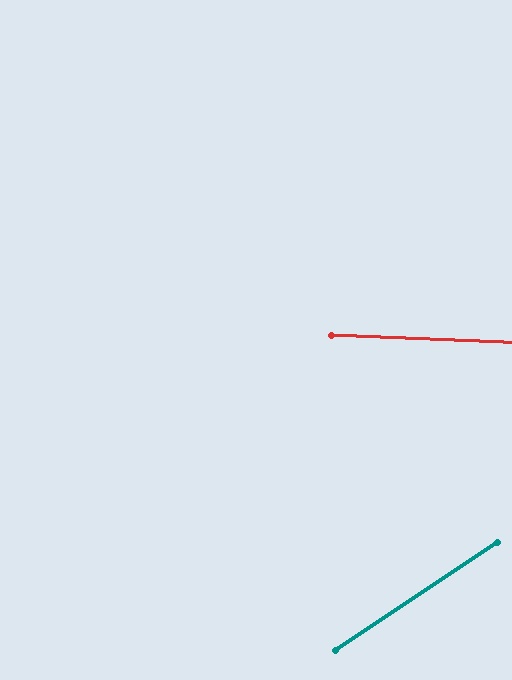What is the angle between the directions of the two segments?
Approximately 36 degrees.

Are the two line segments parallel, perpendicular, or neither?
Neither parallel nor perpendicular — they differ by about 36°.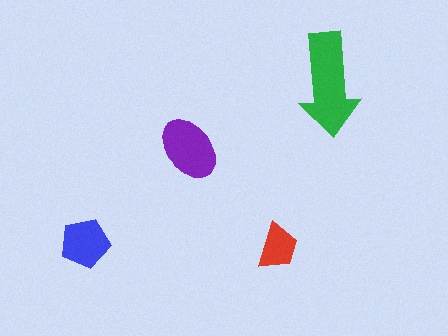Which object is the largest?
The green arrow.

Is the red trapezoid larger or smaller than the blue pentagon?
Smaller.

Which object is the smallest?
The red trapezoid.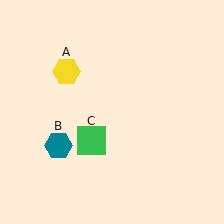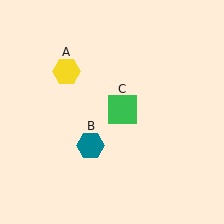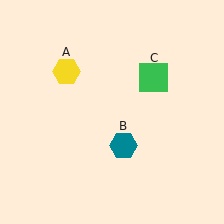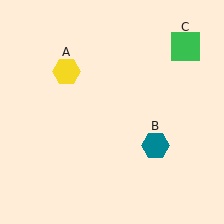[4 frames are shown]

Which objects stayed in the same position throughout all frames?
Yellow hexagon (object A) remained stationary.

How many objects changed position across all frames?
2 objects changed position: teal hexagon (object B), green square (object C).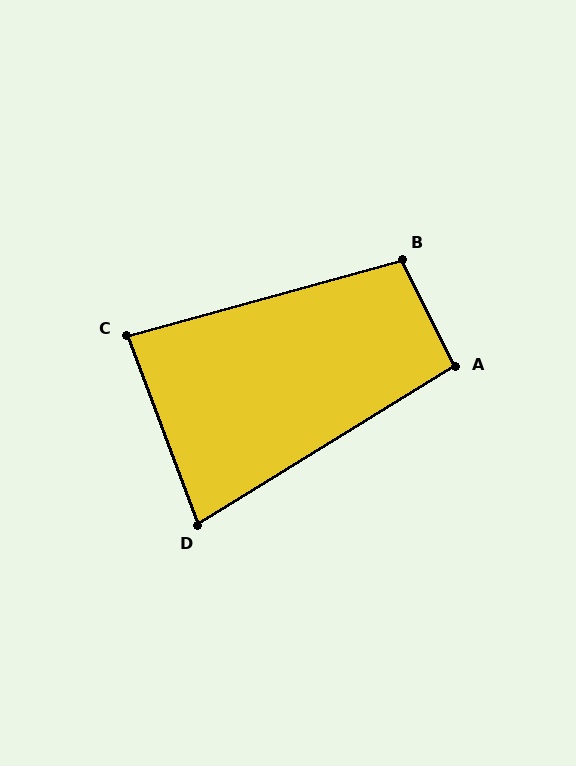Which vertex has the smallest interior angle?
D, at approximately 79 degrees.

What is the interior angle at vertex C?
Approximately 85 degrees (acute).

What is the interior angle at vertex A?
Approximately 95 degrees (obtuse).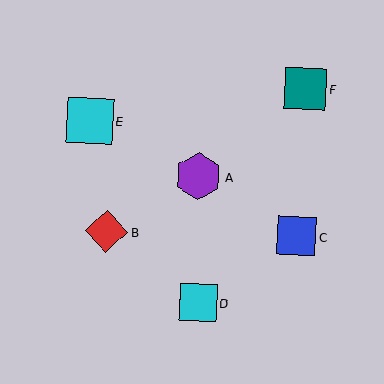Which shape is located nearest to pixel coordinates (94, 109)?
The cyan square (labeled E) at (90, 121) is nearest to that location.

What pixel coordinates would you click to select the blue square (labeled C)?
Click at (296, 236) to select the blue square C.